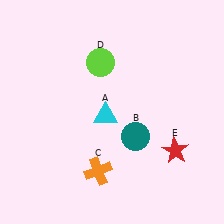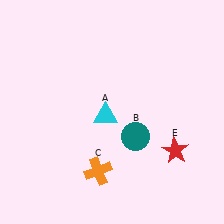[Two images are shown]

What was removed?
The lime circle (D) was removed in Image 2.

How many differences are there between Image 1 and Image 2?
There is 1 difference between the two images.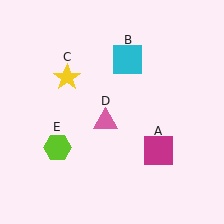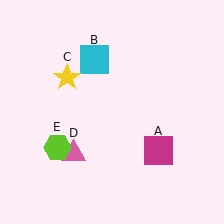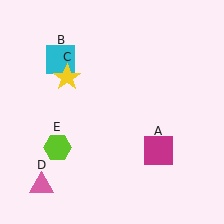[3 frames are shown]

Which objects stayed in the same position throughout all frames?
Magenta square (object A) and yellow star (object C) and lime hexagon (object E) remained stationary.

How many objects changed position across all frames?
2 objects changed position: cyan square (object B), pink triangle (object D).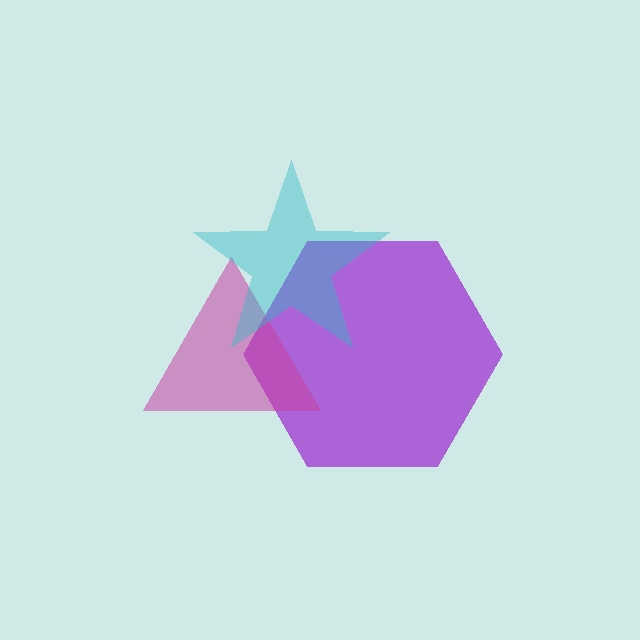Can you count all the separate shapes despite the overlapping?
Yes, there are 3 separate shapes.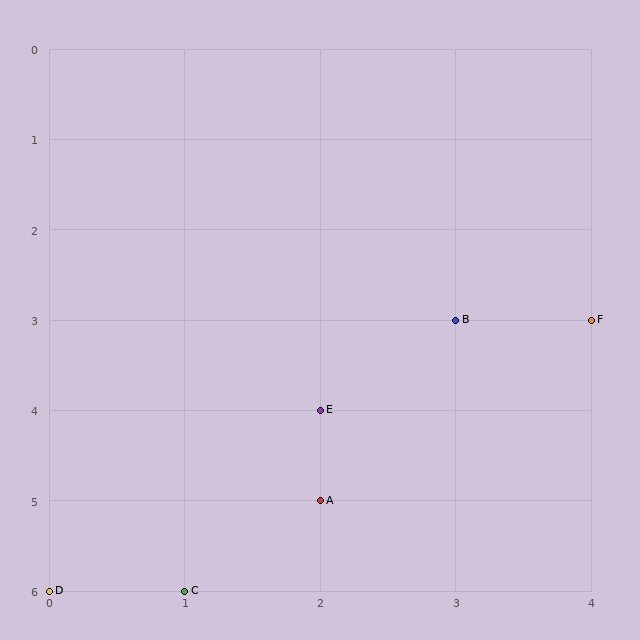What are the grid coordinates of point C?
Point C is at grid coordinates (1, 6).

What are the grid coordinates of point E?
Point E is at grid coordinates (2, 4).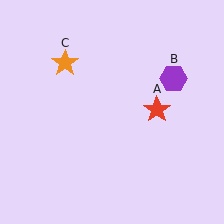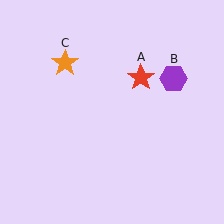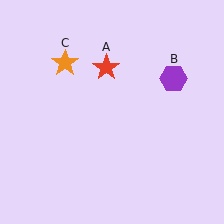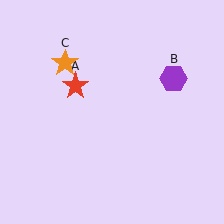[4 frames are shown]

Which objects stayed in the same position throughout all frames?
Purple hexagon (object B) and orange star (object C) remained stationary.